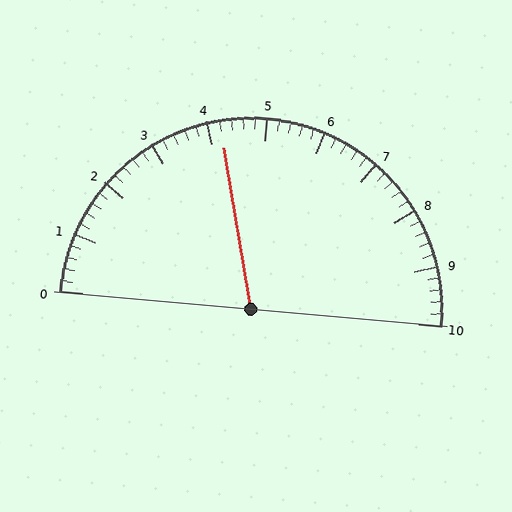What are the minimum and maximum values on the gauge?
The gauge ranges from 0 to 10.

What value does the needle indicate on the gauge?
The needle indicates approximately 4.2.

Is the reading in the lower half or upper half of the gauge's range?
The reading is in the lower half of the range (0 to 10).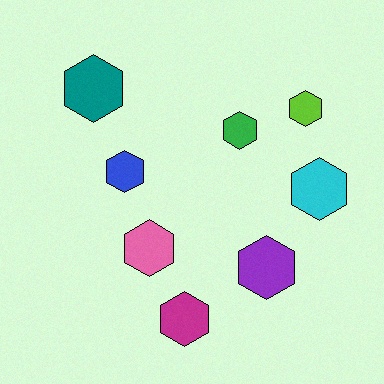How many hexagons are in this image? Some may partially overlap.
There are 8 hexagons.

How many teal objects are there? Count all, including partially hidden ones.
There is 1 teal object.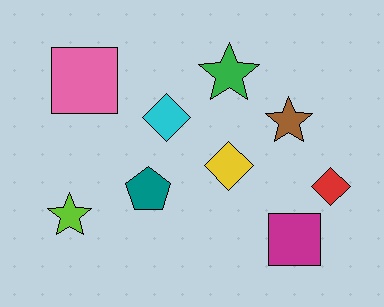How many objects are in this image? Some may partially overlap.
There are 9 objects.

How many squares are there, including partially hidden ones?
There are 2 squares.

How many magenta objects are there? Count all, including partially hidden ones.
There is 1 magenta object.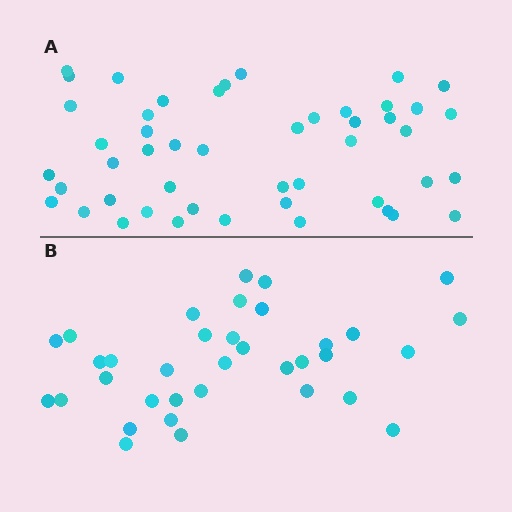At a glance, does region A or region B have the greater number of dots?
Region A (the top region) has more dots.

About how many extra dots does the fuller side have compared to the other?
Region A has approximately 15 more dots than region B.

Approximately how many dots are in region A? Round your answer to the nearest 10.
About 50 dots. (The exact count is 48, which rounds to 50.)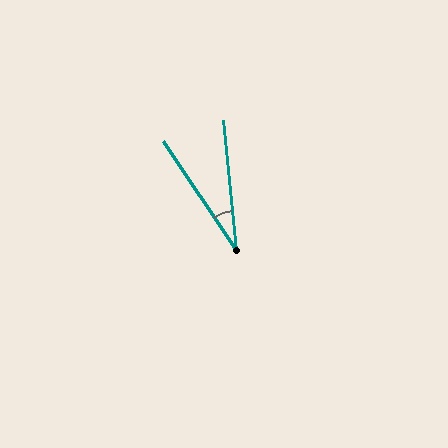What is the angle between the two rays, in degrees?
Approximately 28 degrees.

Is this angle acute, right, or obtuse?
It is acute.